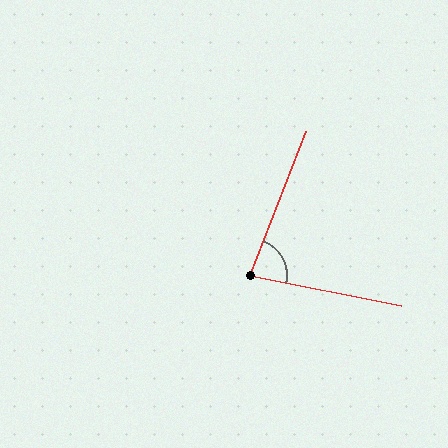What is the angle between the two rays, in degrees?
Approximately 80 degrees.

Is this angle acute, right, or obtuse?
It is acute.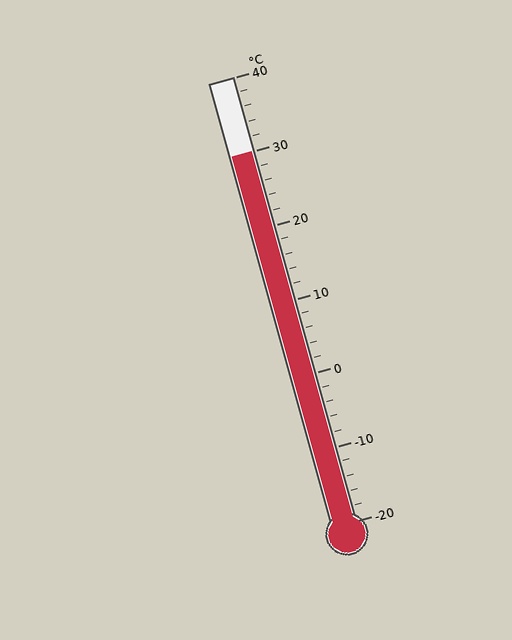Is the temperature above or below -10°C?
The temperature is above -10°C.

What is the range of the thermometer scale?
The thermometer scale ranges from -20°C to 40°C.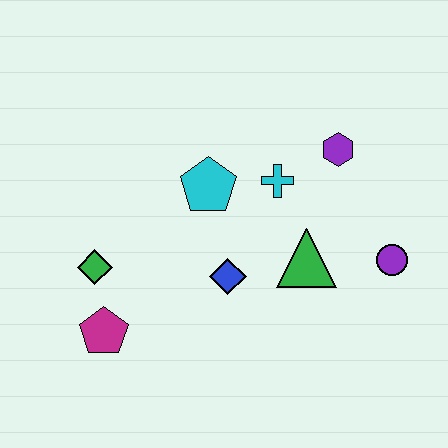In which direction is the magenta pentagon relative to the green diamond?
The magenta pentagon is below the green diamond.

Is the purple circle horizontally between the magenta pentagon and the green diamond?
No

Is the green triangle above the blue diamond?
Yes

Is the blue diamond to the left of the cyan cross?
Yes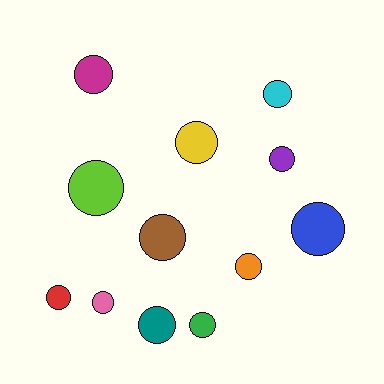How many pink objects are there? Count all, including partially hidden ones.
There is 1 pink object.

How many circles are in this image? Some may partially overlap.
There are 12 circles.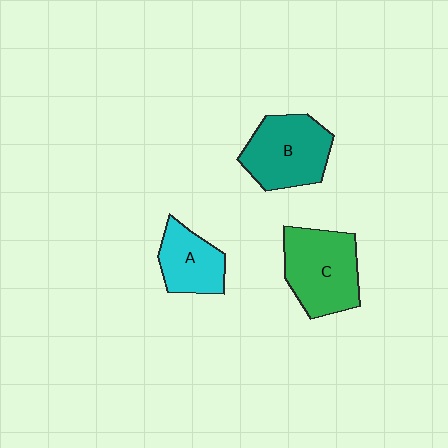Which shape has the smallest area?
Shape A (cyan).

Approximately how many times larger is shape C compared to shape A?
Approximately 1.5 times.